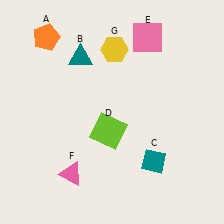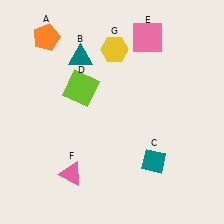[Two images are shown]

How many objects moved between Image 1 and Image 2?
1 object moved between the two images.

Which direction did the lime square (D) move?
The lime square (D) moved up.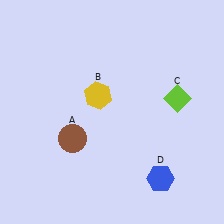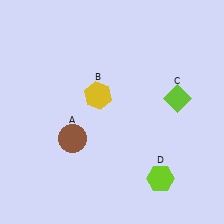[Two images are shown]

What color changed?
The hexagon (D) changed from blue in Image 1 to lime in Image 2.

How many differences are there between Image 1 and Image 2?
There is 1 difference between the two images.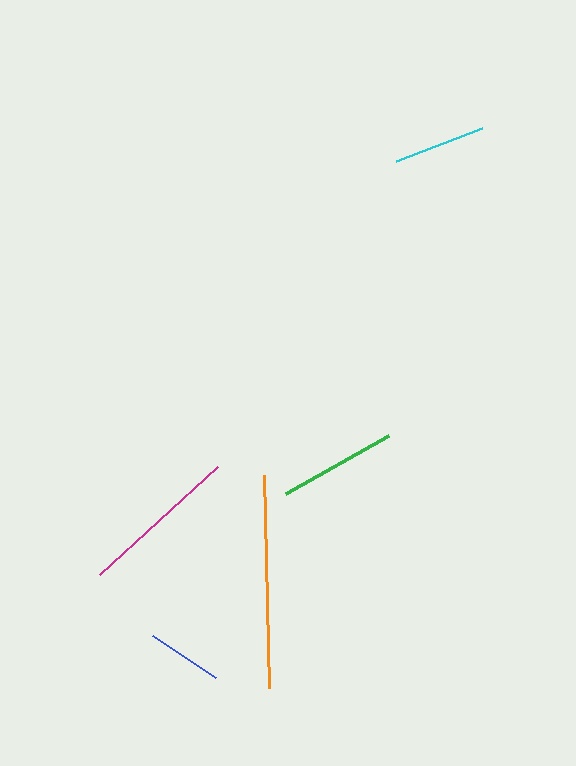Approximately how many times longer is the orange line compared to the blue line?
The orange line is approximately 2.8 times the length of the blue line.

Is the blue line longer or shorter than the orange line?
The orange line is longer than the blue line.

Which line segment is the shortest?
The blue line is the shortest at approximately 76 pixels.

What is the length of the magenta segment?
The magenta segment is approximately 160 pixels long.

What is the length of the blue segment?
The blue segment is approximately 76 pixels long.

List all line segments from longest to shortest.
From longest to shortest: orange, magenta, green, cyan, blue.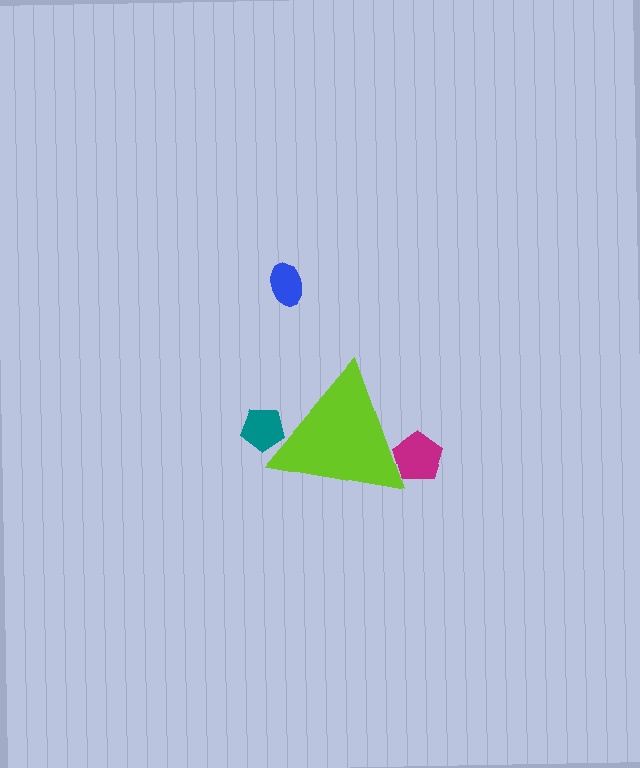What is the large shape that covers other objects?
A lime triangle.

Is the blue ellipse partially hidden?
No, the blue ellipse is fully visible.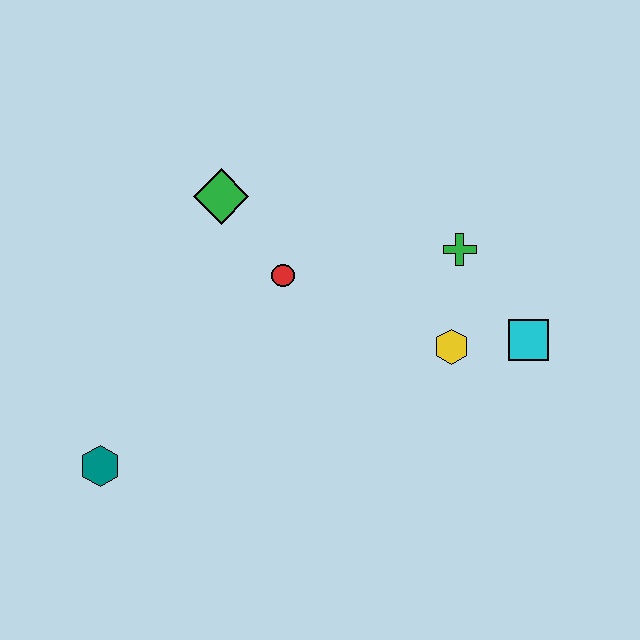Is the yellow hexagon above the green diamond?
No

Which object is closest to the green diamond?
The red circle is closest to the green diamond.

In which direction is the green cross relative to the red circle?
The green cross is to the right of the red circle.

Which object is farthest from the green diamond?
The cyan square is farthest from the green diamond.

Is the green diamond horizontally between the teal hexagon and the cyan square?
Yes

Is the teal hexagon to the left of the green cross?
Yes